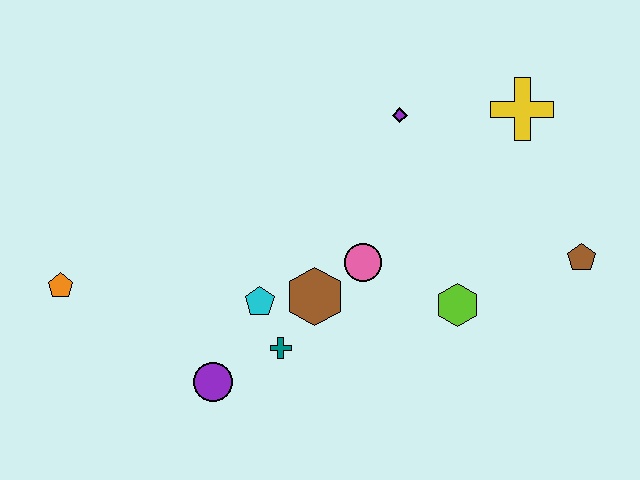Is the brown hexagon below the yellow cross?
Yes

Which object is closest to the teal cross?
The cyan pentagon is closest to the teal cross.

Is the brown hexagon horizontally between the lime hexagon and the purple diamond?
No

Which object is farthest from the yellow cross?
The orange pentagon is farthest from the yellow cross.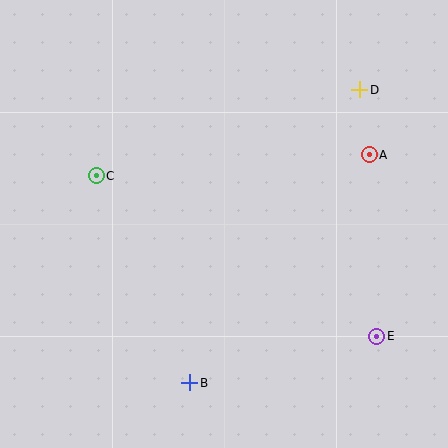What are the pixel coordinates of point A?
Point A is at (369, 155).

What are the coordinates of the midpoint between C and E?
The midpoint between C and E is at (237, 256).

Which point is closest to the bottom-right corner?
Point E is closest to the bottom-right corner.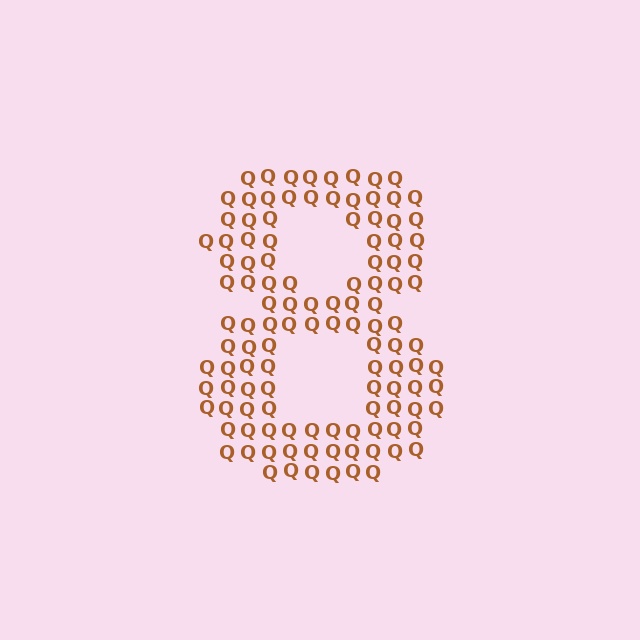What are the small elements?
The small elements are letter Q's.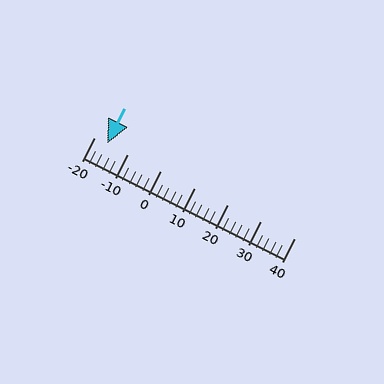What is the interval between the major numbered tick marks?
The major tick marks are spaced 10 units apart.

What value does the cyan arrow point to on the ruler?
The cyan arrow points to approximately -16.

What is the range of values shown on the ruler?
The ruler shows values from -20 to 40.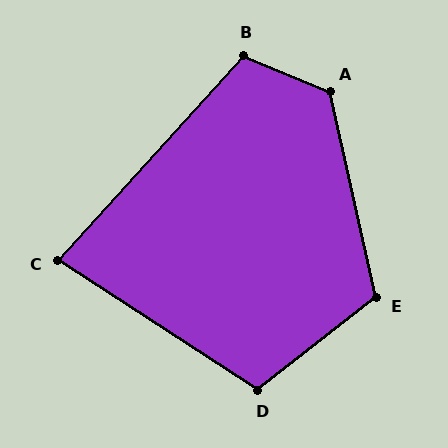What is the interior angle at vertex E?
Approximately 115 degrees (obtuse).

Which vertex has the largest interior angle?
A, at approximately 125 degrees.